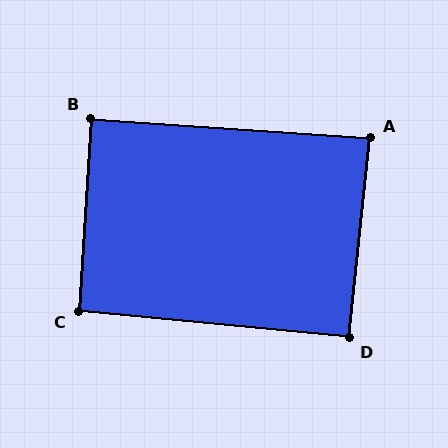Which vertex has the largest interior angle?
C, at approximately 92 degrees.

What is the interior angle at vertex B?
Approximately 90 degrees (approximately right).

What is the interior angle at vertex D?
Approximately 90 degrees (approximately right).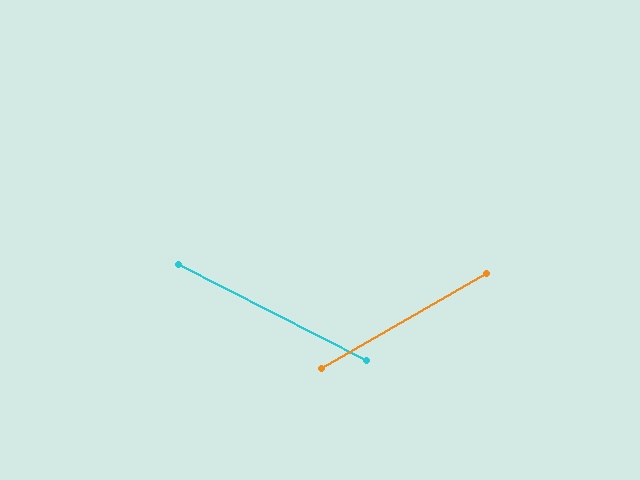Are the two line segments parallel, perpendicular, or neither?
Neither parallel nor perpendicular — they differ by about 57°.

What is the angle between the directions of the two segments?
Approximately 57 degrees.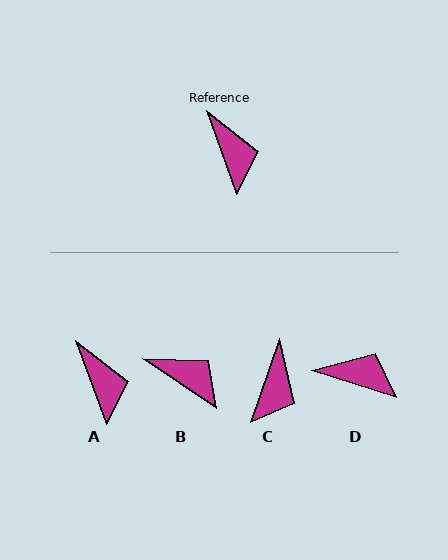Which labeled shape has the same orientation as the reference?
A.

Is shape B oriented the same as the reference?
No, it is off by about 36 degrees.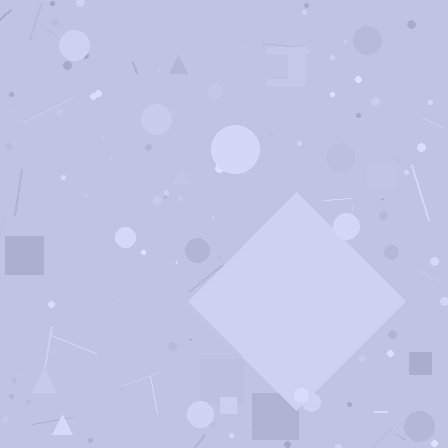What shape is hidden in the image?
A diamond is hidden in the image.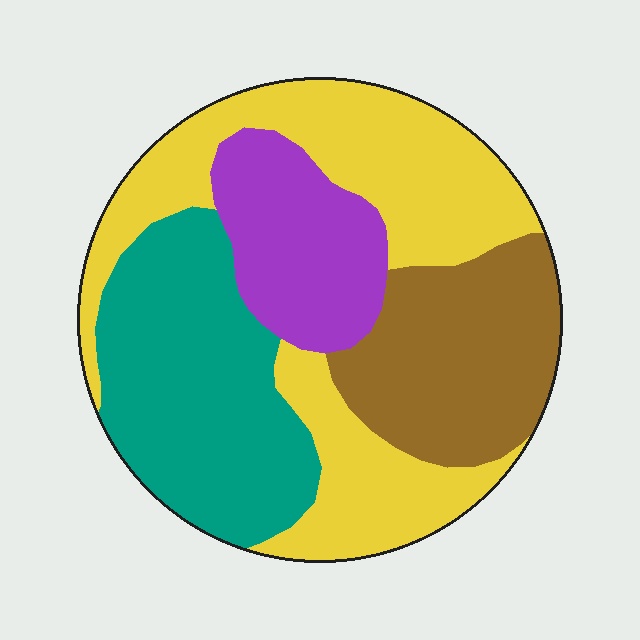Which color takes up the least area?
Purple, at roughly 15%.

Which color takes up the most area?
Yellow, at roughly 35%.